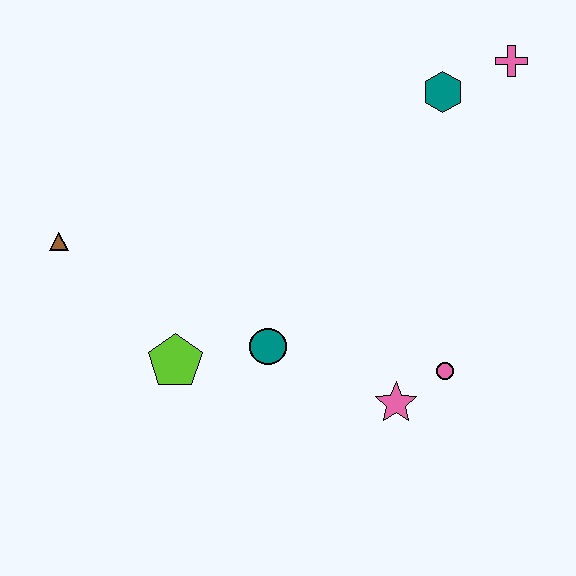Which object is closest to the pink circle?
The pink star is closest to the pink circle.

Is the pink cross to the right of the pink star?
Yes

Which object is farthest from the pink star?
The brown triangle is farthest from the pink star.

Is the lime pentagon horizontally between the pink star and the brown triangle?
Yes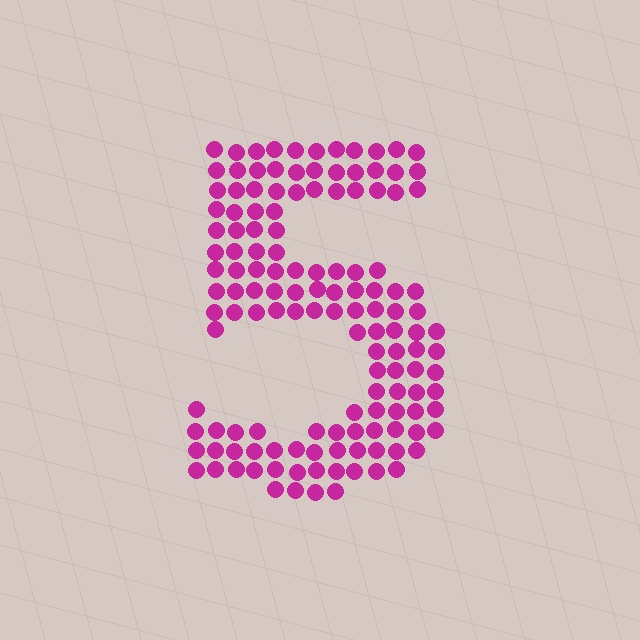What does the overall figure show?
The overall figure shows the digit 5.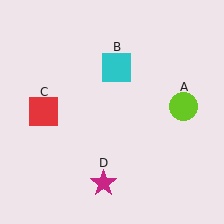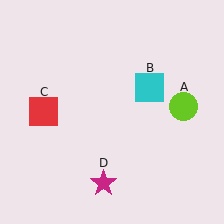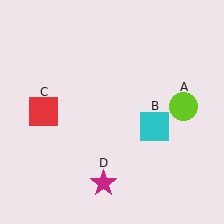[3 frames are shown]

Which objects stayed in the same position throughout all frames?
Lime circle (object A) and red square (object C) and magenta star (object D) remained stationary.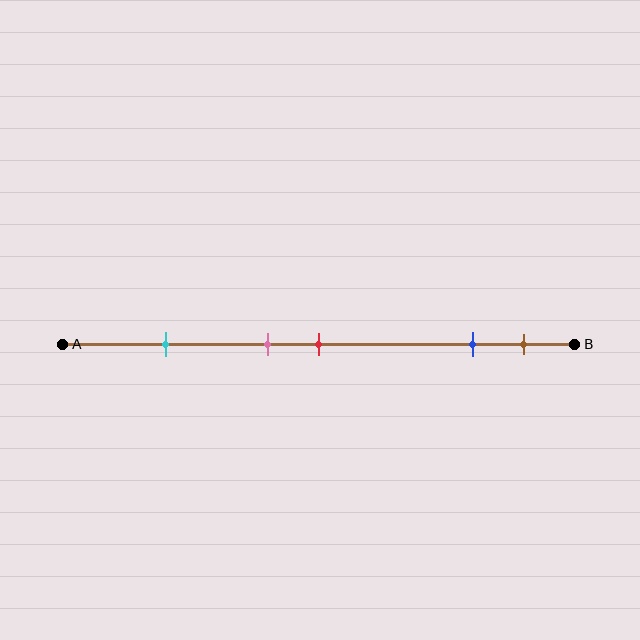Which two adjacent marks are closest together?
The pink and red marks are the closest adjacent pair.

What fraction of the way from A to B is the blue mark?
The blue mark is approximately 80% (0.8) of the way from A to B.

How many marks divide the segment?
There are 5 marks dividing the segment.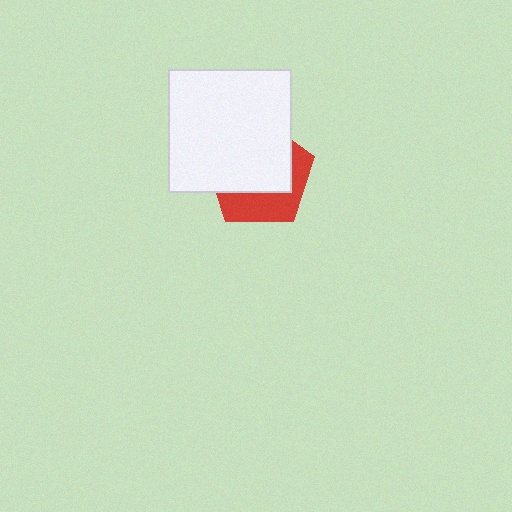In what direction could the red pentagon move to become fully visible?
The red pentagon could move toward the lower-right. That would shift it out from behind the white square entirely.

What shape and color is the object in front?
The object in front is a white square.